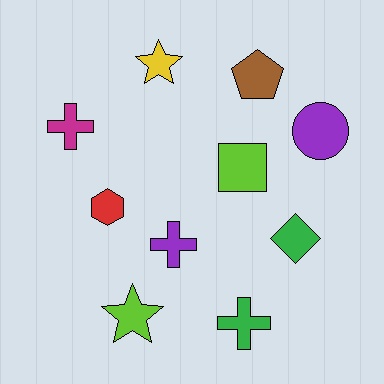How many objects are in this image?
There are 10 objects.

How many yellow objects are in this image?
There is 1 yellow object.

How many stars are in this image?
There are 2 stars.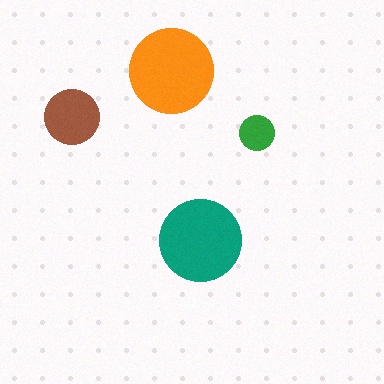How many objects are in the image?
There are 4 objects in the image.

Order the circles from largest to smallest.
the orange one, the teal one, the brown one, the green one.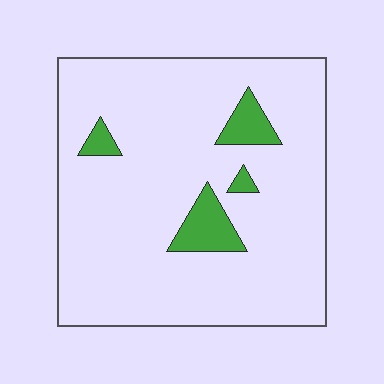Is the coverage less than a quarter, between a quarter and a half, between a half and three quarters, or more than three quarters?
Less than a quarter.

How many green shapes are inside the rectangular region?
4.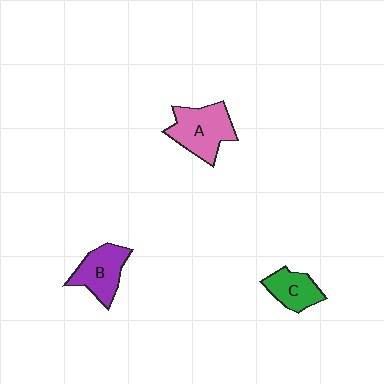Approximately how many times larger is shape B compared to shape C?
Approximately 1.3 times.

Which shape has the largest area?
Shape A (pink).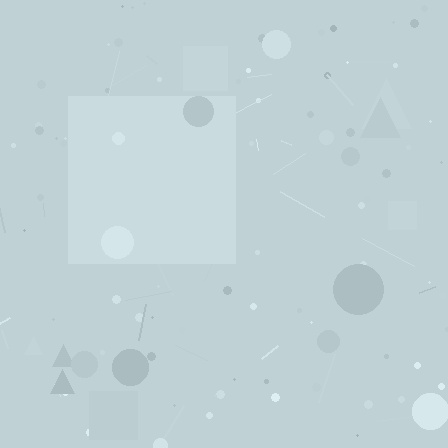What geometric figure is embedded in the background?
A square is embedded in the background.